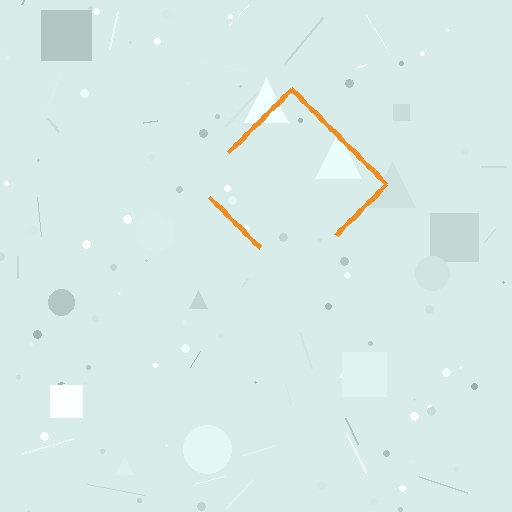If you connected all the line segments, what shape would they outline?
They would outline a diamond.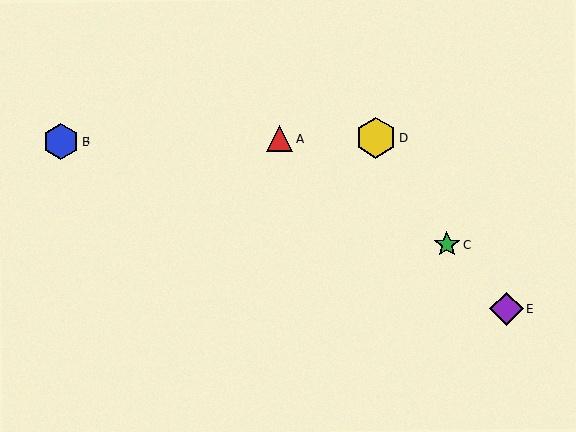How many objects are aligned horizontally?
3 objects (A, B, D) are aligned horizontally.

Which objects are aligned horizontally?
Objects A, B, D are aligned horizontally.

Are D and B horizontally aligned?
Yes, both are at y≈138.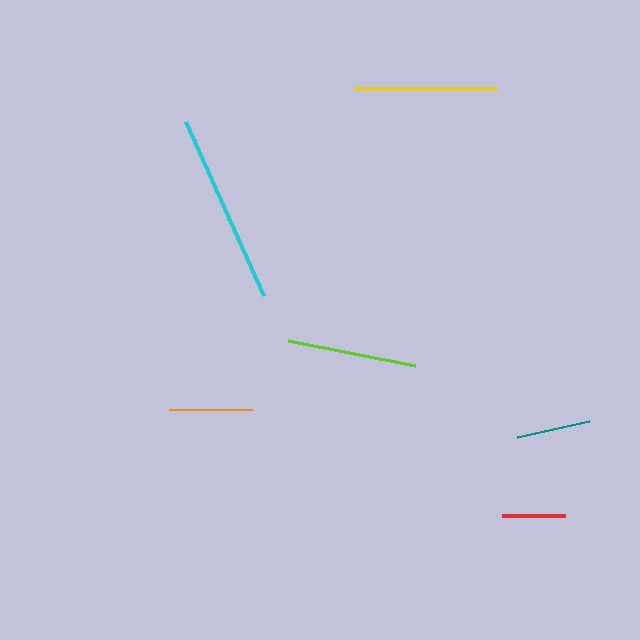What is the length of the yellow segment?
The yellow segment is approximately 143 pixels long.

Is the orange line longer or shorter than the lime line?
The lime line is longer than the orange line.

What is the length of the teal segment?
The teal segment is approximately 73 pixels long.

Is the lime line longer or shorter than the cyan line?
The cyan line is longer than the lime line.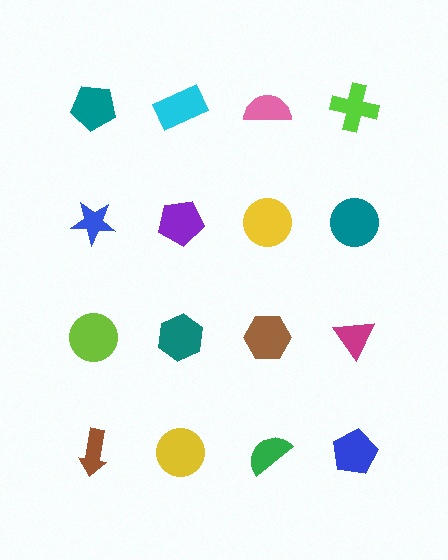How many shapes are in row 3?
4 shapes.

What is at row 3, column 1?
A lime circle.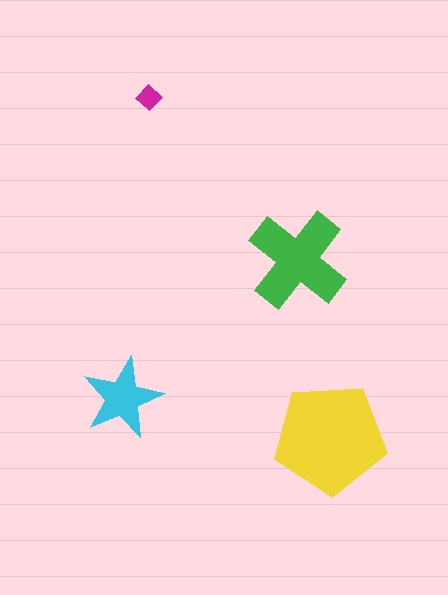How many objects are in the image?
There are 4 objects in the image.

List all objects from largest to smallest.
The yellow pentagon, the green cross, the cyan star, the magenta diamond.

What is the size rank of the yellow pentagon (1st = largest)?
1st.